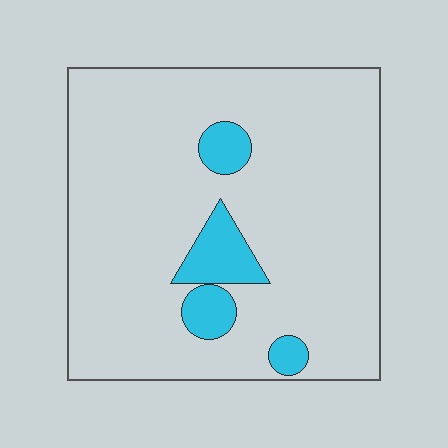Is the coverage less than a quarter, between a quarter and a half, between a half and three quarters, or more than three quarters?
Less than a quarter.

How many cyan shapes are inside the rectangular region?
4.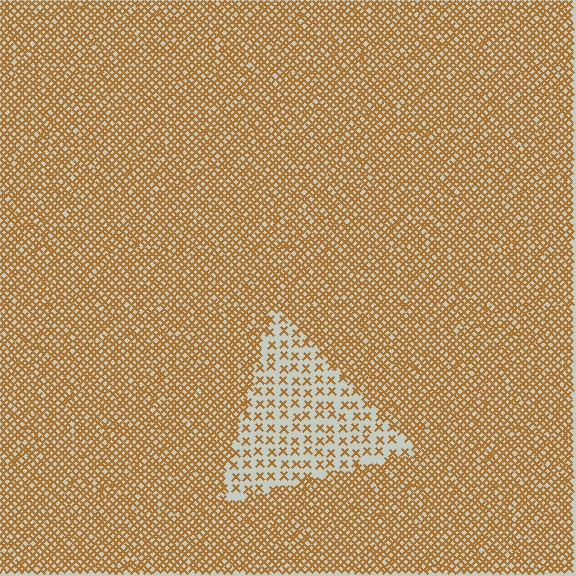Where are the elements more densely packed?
The elements are more densely packed outside the triangle boundary.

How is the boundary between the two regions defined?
The boundary is defined by a change in element density (approximately 2.8x ratio). All elements are the same color, size, and shape.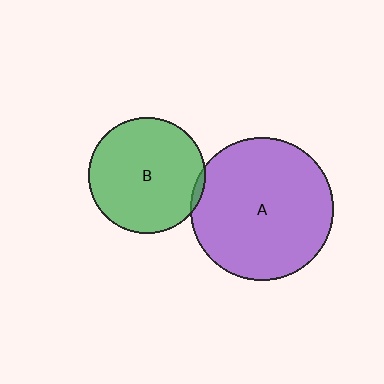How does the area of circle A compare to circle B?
Approximately 1.5 times.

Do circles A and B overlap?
Yes.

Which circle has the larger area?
Circle A (purple).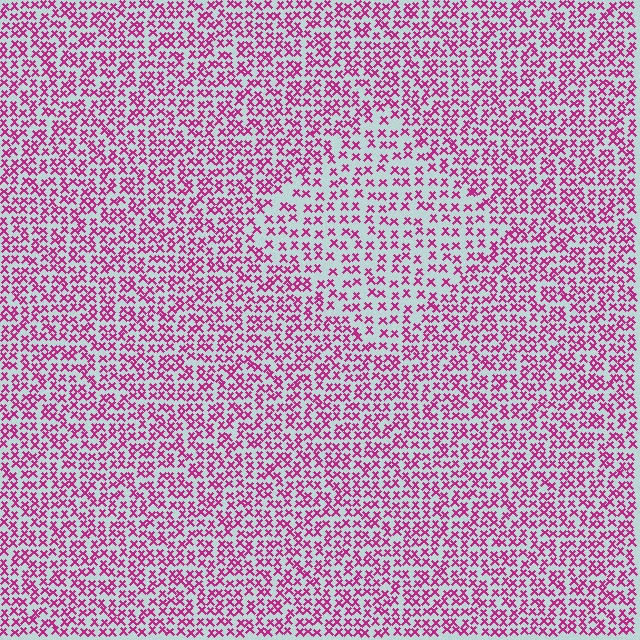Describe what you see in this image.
The image contains small magenta elements arranged at two different densities. A diamond-shaped region is visible where the elements are less densely packed than the surrounding area.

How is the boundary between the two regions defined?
The boundary is defined by a change in element density (approximately 1.6x ratio). All elements are the same color, size, and shape.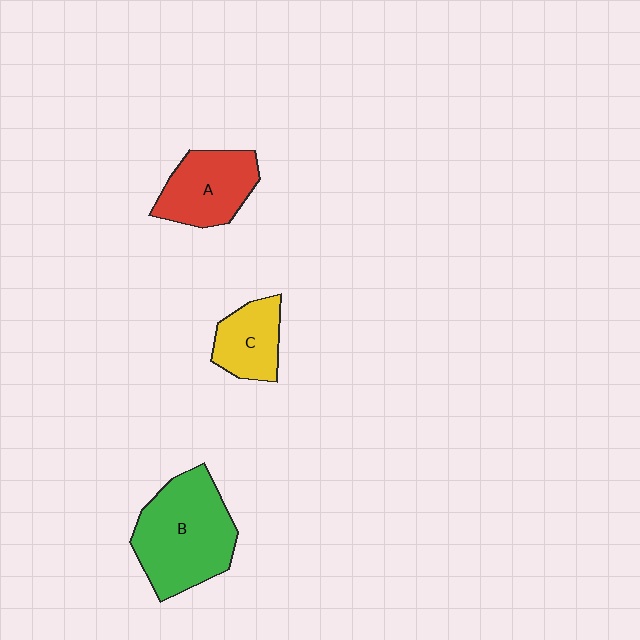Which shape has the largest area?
Shape B (green).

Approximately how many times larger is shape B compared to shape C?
Approximately 2.0 times.